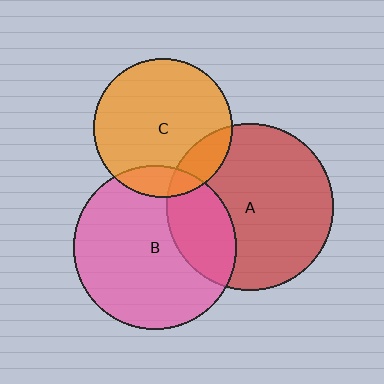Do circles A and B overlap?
Yes.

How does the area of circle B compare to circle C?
Approximately 1.4 times.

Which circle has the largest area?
Circle A (red).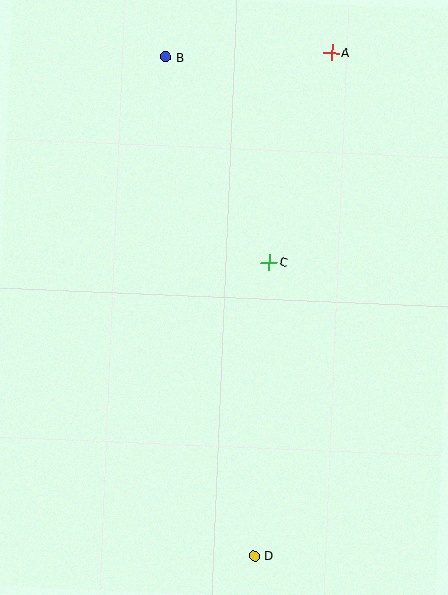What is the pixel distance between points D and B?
The distance between D and B is 506 pixels.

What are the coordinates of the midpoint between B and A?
The midpoint between B and A is at (249, 55).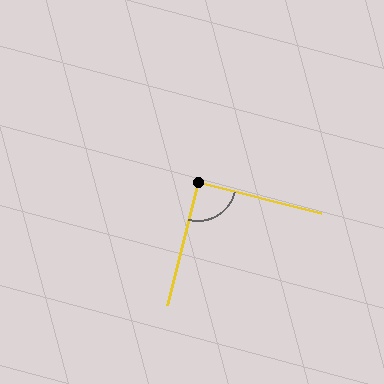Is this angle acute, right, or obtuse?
It is approximately a right angle.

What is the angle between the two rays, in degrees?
Approximately 89 degrees.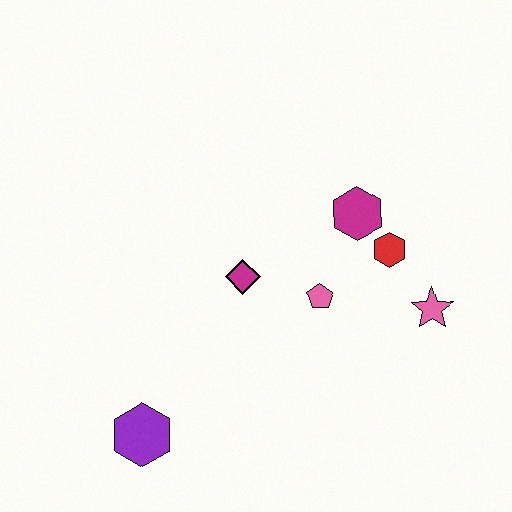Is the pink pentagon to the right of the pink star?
No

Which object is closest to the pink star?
The red hexagon is closest to the pink star.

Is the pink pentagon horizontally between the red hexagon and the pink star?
No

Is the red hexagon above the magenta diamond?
Yes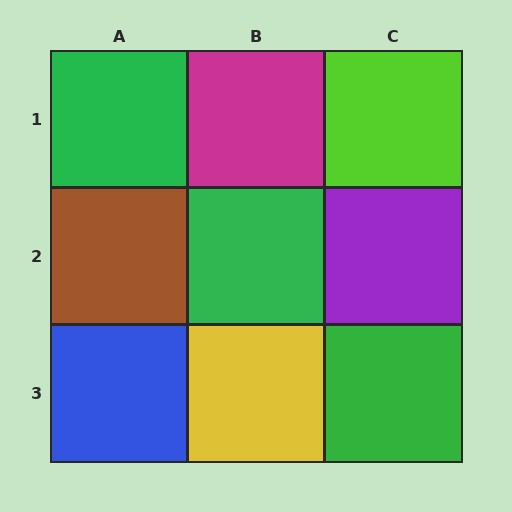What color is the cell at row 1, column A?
Green.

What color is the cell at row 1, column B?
Magenta.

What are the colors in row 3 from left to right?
Blue, yellow, green.